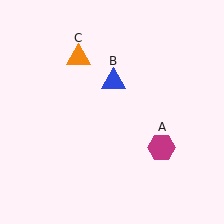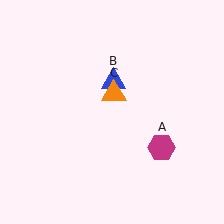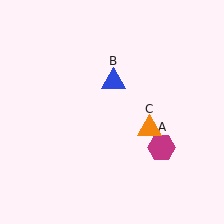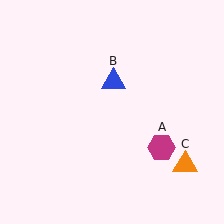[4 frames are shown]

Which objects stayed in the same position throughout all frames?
Magenta hexagon (object A) and blue triangle (object B) remained stationary.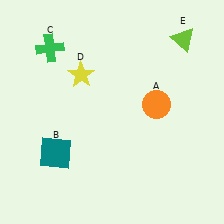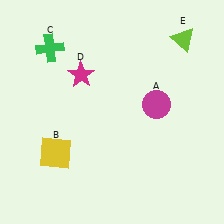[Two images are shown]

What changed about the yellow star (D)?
In Image 1, D is yellow. In Image 2, it changed to magenta.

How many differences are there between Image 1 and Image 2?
There are 3 differences between the two images.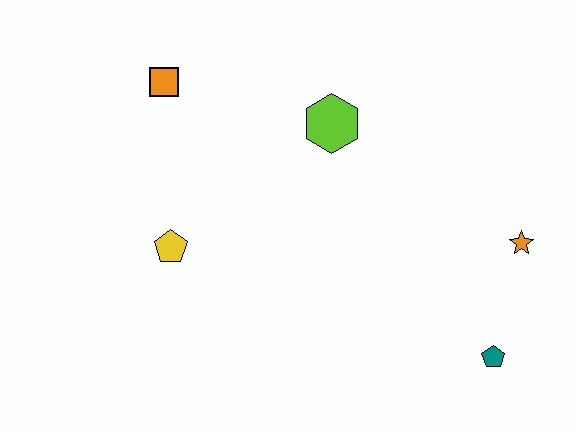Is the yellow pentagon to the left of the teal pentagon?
Yes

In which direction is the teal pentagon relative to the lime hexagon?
The teal pentagon is below the lime hexagon.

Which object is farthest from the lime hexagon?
The teal pentagon is farthest from the lime hexagon.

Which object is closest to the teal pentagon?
The orange star is closest to the teal pentagon.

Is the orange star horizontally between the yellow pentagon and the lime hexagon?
No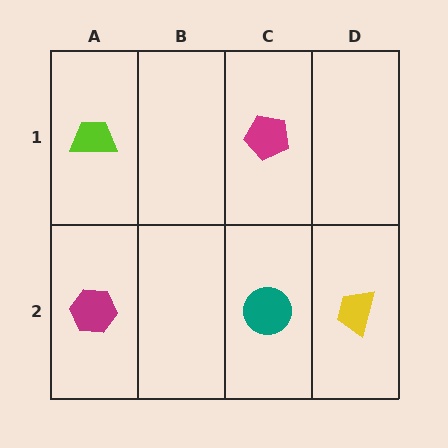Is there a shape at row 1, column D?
No, that cell is empty.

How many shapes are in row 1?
2 shapes.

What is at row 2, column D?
A yellow trapezoid.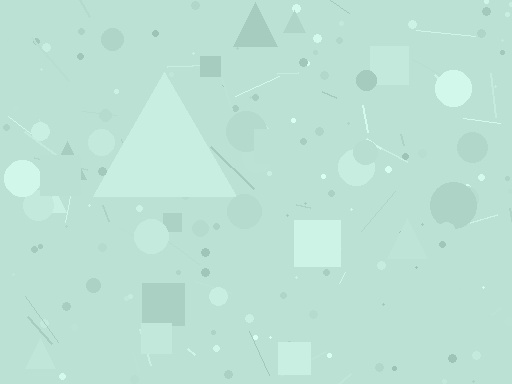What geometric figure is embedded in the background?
A triangle is embedded in the background.